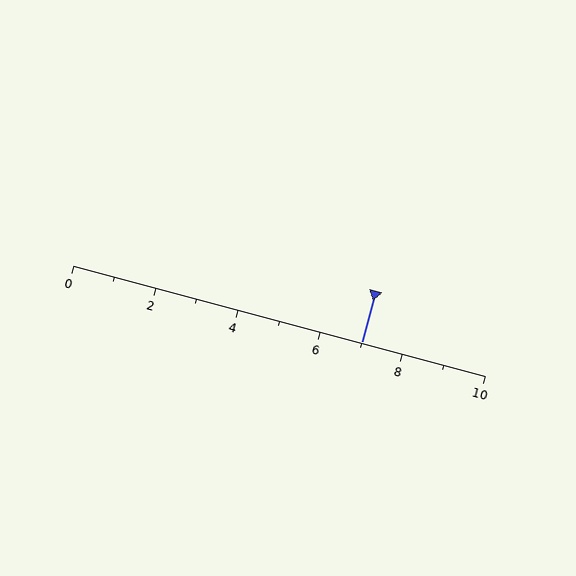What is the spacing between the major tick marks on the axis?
The major ticks are spaced 2 apart.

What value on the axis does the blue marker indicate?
The marker indicates approximately 7.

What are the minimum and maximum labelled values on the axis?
The axis runs from 0 to 10.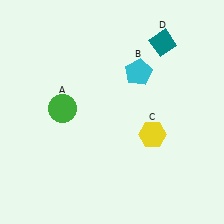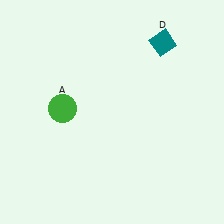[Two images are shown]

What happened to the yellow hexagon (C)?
The yellow hexagon (C) was removed in Image 2. It was in the bottom-right area of Image 1.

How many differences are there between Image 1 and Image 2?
There are 2 differences between the two images.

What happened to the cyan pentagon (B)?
The cyan pentagon (B) was removed in Image 2. It was in the top-right area of Image 1.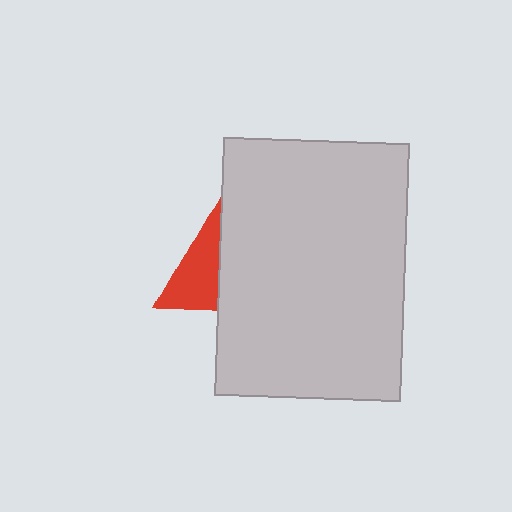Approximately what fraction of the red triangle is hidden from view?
Roughly 50% of the red triangle is hidden behind the light gray rectangle.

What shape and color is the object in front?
The object in front is a light gray rectangle.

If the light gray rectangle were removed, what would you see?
You would see the complete red triangle.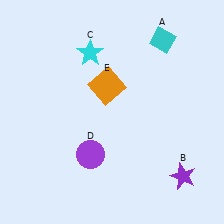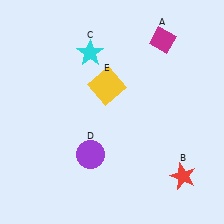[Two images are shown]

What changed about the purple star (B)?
In Image 1, B is purple. In Image 2, it changed to red.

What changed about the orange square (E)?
In Image 1, E is orange. In Image 2, it changed to yellow.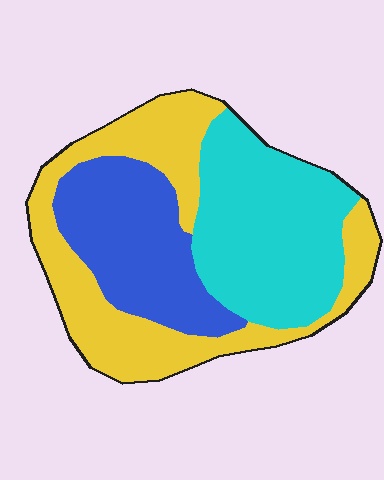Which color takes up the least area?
Blue, at roughly 25%.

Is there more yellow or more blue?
Yellow.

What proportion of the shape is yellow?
Yellow takes up about three eighths (3/8) of the shape.